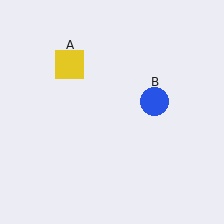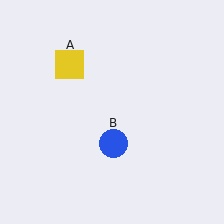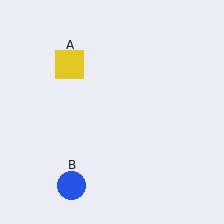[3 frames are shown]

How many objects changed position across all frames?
1 object changed position: blue circle (object B).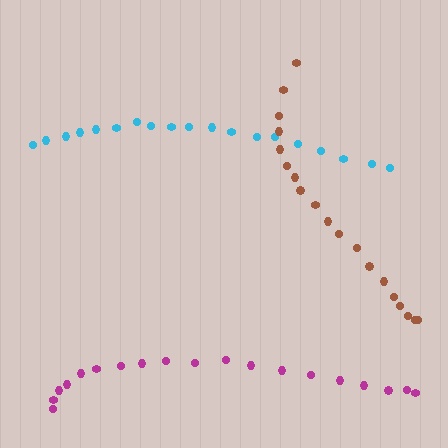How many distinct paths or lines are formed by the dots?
There are 3 distinct paths.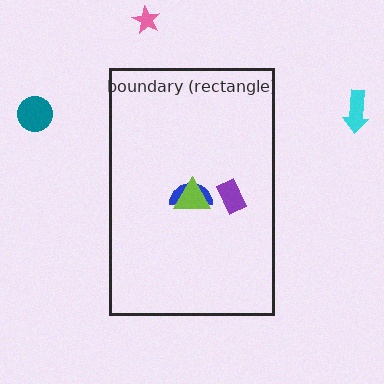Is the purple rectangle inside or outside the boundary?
Inside.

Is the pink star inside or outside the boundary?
Outside.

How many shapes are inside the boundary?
3 inside, 3 outside.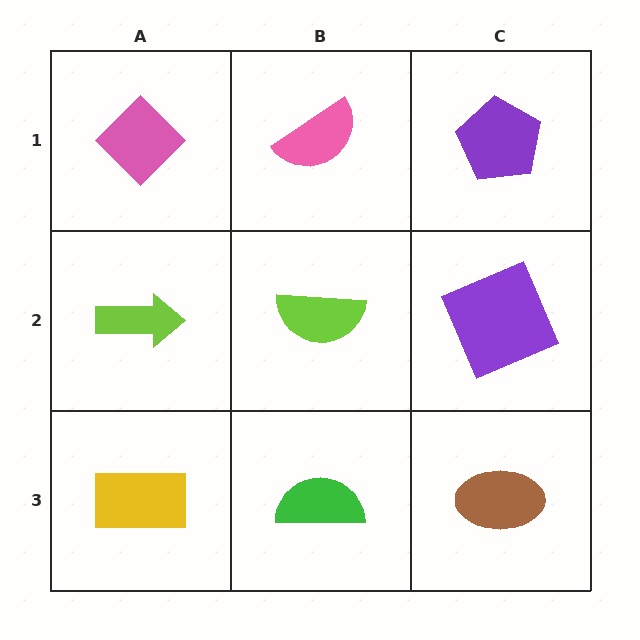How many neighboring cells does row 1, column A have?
2.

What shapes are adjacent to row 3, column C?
A purple square (row 2, column C), a green semicircle (row 3, column B).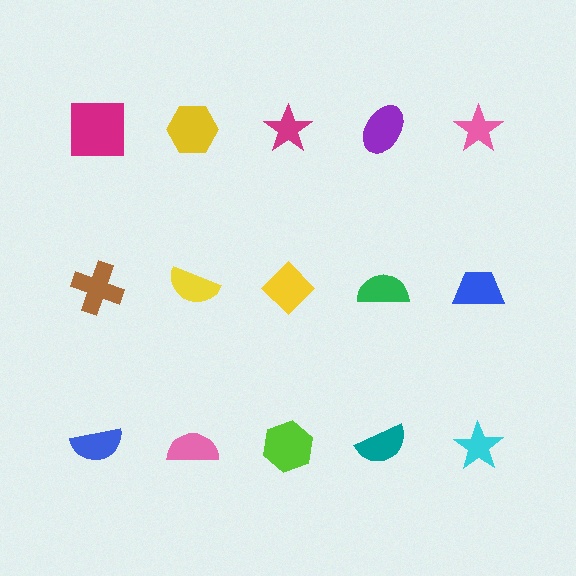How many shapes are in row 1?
5 shapes.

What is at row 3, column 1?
A blue semicircle.